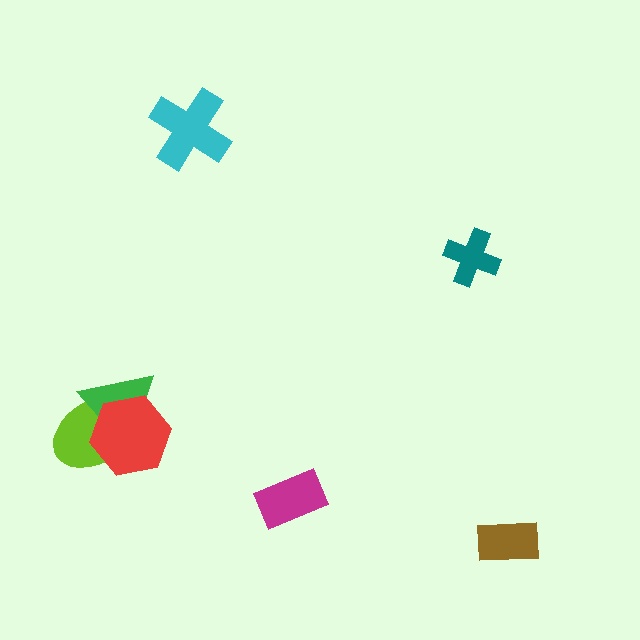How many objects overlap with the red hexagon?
2 objects overlap with the red hexagon.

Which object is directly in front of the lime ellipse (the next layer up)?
The green triangle is directly in front of the lime ellipse.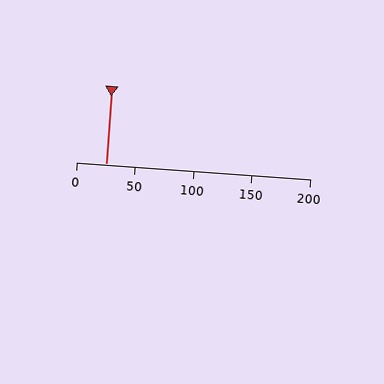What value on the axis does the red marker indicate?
The marker indicates approximately 25.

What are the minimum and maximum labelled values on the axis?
The axis runs from 0 to 200.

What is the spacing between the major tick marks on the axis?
The major ticks are spaced 50 apart.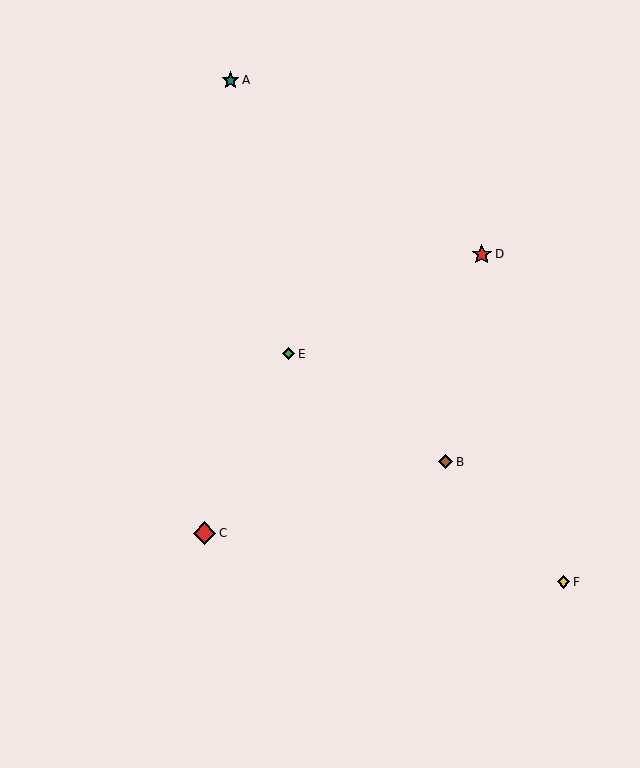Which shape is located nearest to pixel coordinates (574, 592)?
The yellow diamond (labeled F) at (563, 582) is nearest to that location.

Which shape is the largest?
The red diamond (labeled C) is the largest.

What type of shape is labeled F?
Shape F is a yellow diamond.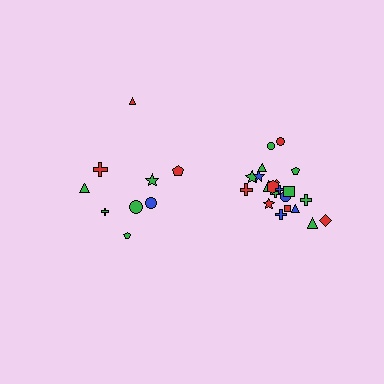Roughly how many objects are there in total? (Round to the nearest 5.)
Roughly 30 objects in total.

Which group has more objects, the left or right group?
The right group.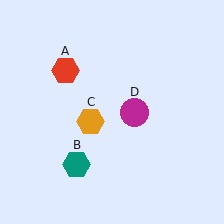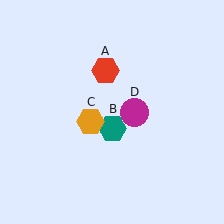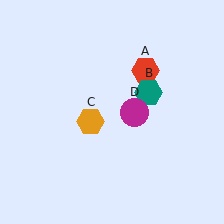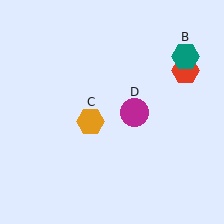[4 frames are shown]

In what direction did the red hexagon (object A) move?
The red hexagon (object A) moved right.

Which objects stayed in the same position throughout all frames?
Orange hexagon (object C) and magenta circle (object D) remained stationary.